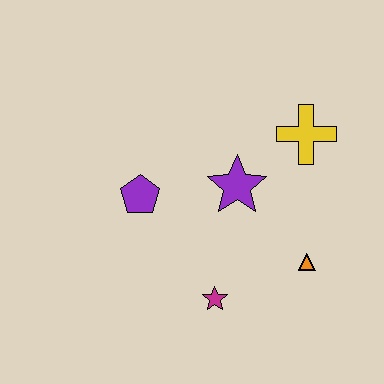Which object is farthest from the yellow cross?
The magenta star is farthest from the yellow cross.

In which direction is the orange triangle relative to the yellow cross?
The orange triangle is below the yellow cross.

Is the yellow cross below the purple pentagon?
No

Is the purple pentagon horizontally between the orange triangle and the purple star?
No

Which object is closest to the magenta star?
The orange triangle is closest to the magenta star.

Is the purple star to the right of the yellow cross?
No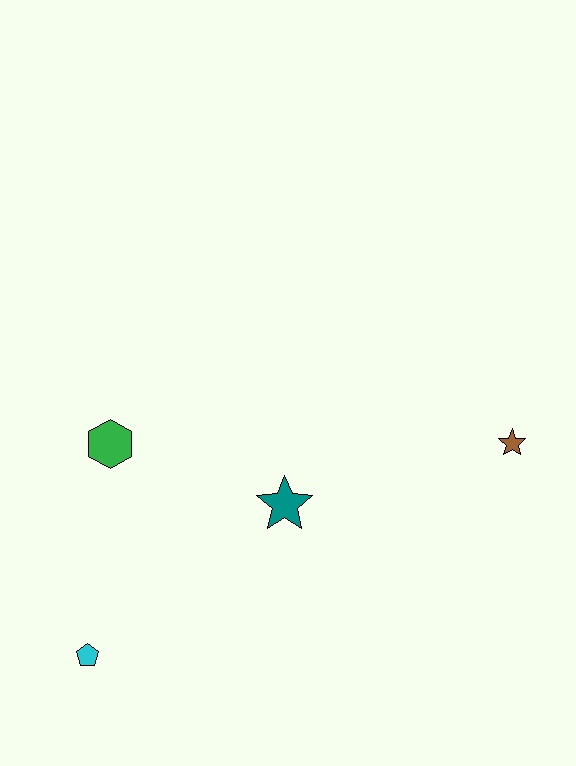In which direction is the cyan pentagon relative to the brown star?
The cyan pentagon is to the left of the brown star.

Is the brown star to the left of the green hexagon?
No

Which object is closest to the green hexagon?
The teal star is closest to the green hexagon.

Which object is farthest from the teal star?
The cyan pentagon is farthest from the teal star.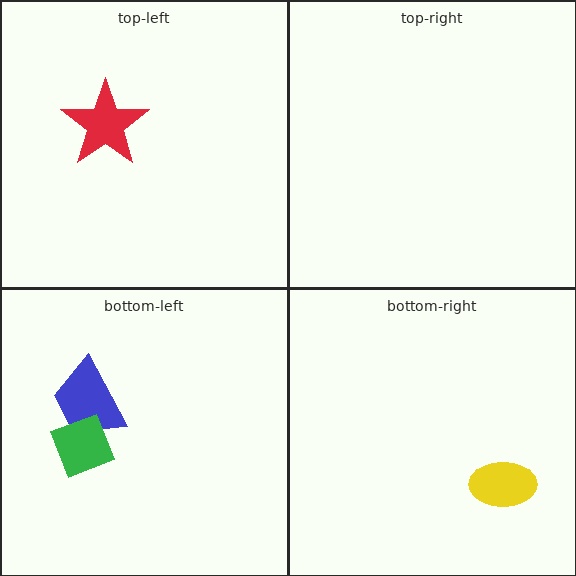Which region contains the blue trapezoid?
The bottom-left region.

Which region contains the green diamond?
The bottom-left region.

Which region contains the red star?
The top-left region.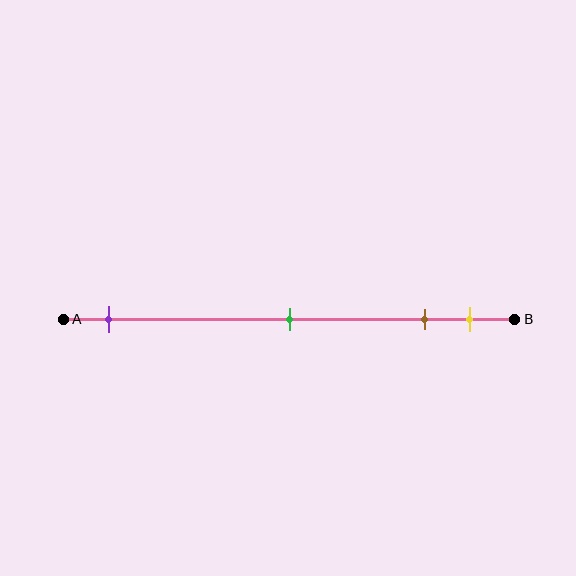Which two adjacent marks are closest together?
The brown and yellow marks are the closest adjacent pair.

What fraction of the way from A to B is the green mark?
The green mark is approximately 50% (0.5) of the way from A to B.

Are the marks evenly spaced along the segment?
No, the marks are not evenly spaced.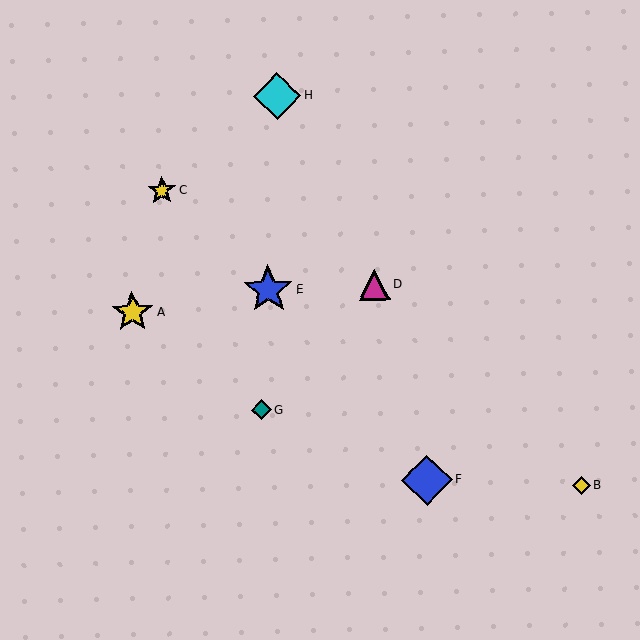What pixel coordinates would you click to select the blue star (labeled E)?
Click at (268, 290) to select the blue star E.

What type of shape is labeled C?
Shape C is a yellow star.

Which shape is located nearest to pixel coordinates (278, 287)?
The blue star (labeled E) at (268, 290) is nearest to that location.